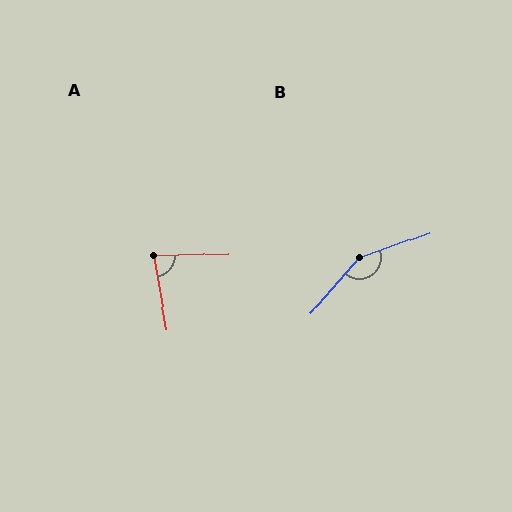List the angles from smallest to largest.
A (82°), B (150°).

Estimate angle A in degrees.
Approximately 82 degrees.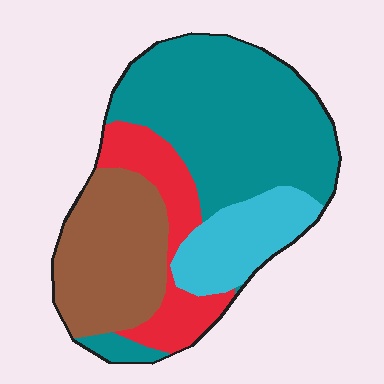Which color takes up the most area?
Teal, at roughly 45%.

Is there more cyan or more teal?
Teal.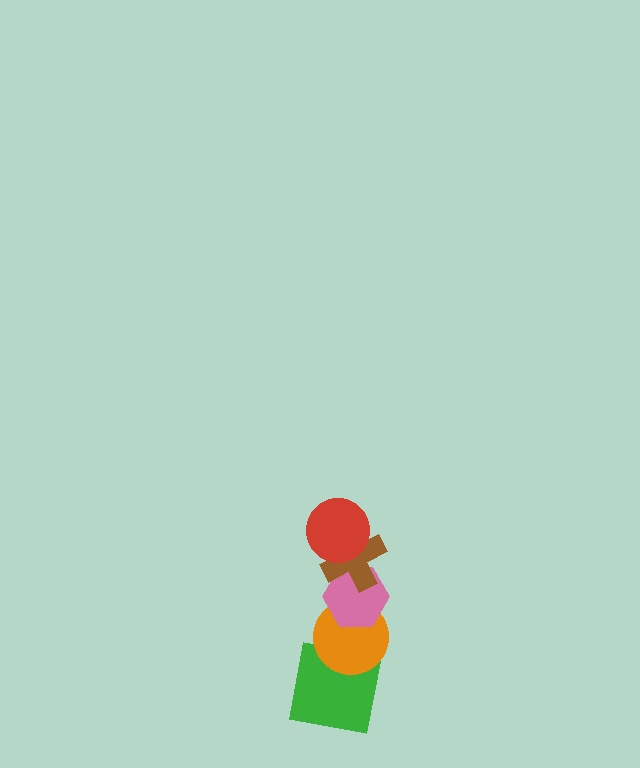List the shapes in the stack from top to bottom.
From top to bottom: the red circle, the brown cross, the pink hexagon, the orange circle, the green square.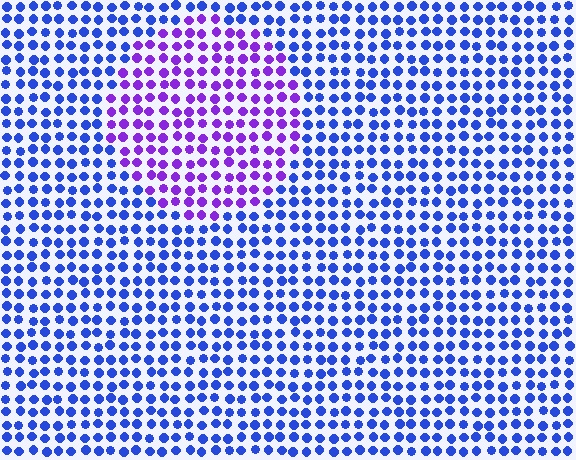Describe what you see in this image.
The image is filled with small blue elements in a uniform arrangement. A circle-shaped region is visible where the elements are tinted to a slightly different hue, forming a subtle color boundary.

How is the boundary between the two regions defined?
The boundary is defined purely by a slight shift in hue (about 45 degrees). Spacing, size, and orientation are identical on both sides.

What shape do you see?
I see a circle.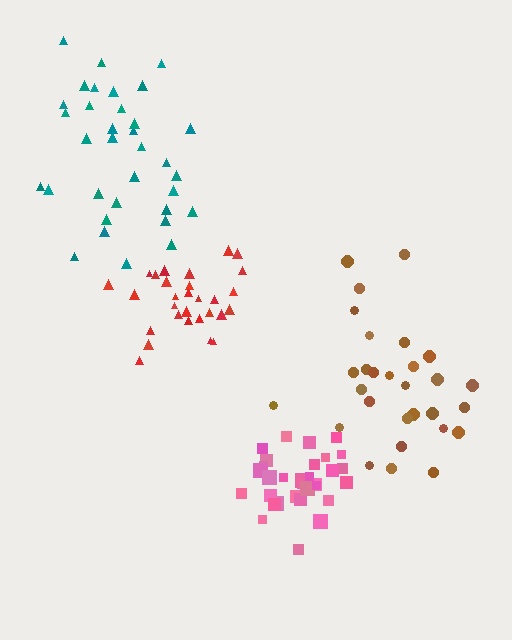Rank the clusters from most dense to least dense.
pink, red, teal, brown.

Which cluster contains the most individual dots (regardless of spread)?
Teal (34).